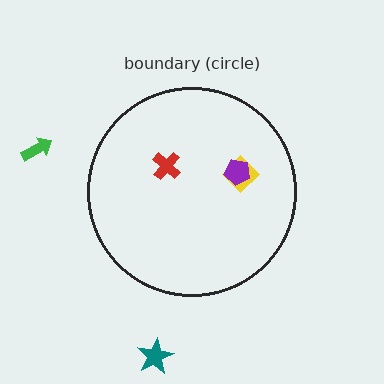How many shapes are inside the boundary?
3 inside, 2 outside.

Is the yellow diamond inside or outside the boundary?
Inside.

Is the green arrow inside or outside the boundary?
Outside.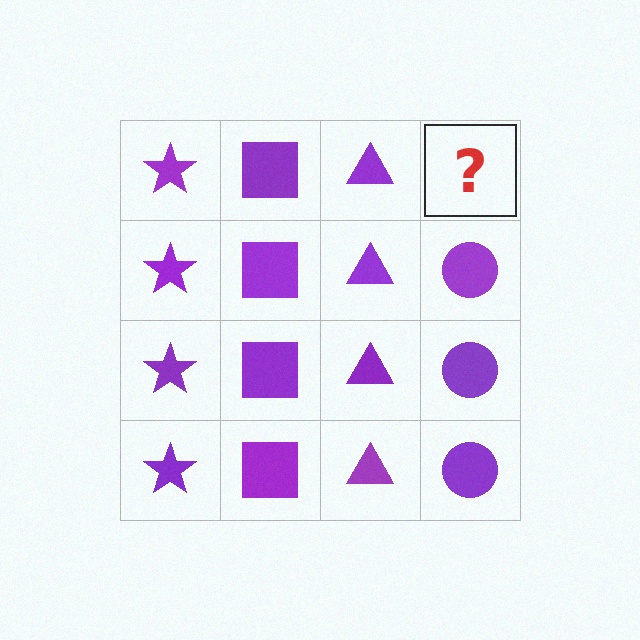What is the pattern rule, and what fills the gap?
The rule is that each column has a consistent shape. The gap should be filled with a purple circle.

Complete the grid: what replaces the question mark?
The question mark should be replaced with a purple circle.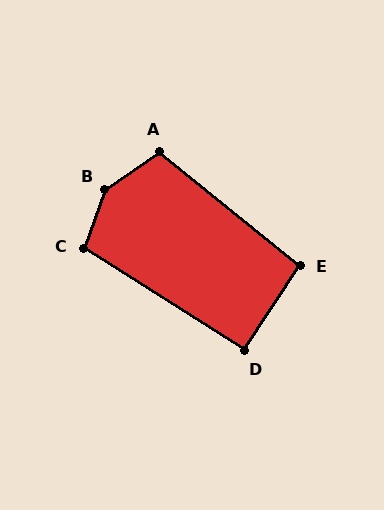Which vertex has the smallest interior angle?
D, at approximately 91 degrees.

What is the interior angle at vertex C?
Approximately 102 degrees (obtuse).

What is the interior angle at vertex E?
Approximately 96 degrees (obtuse).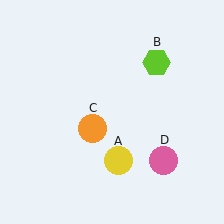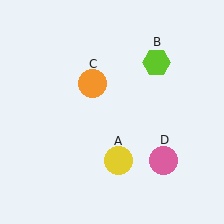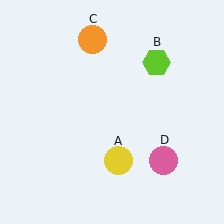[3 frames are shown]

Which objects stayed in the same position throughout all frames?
Yellow circle (object A) and lime hexagon (object B) and pink circle (object D) remained stationary.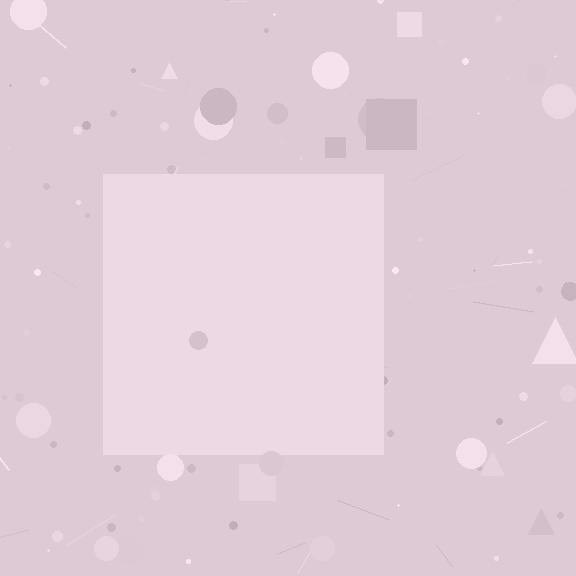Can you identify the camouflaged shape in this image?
The camouflaged shape is a square.